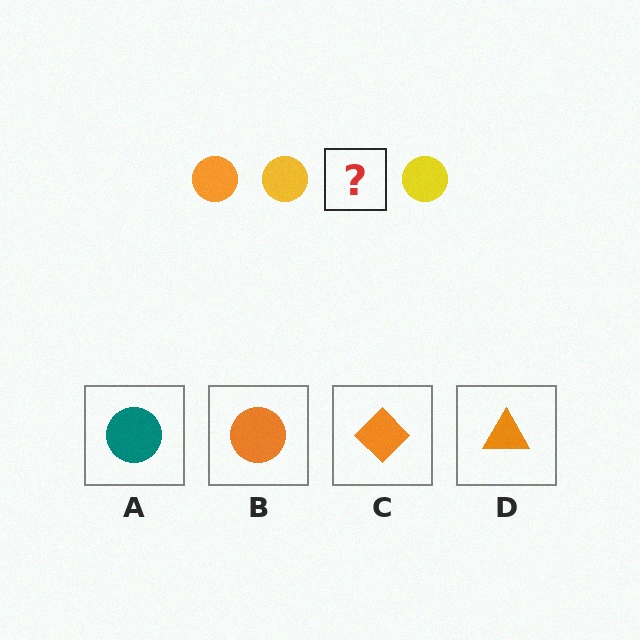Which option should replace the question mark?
Option B.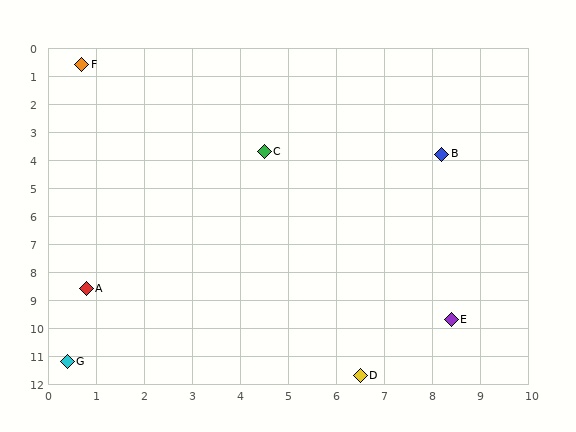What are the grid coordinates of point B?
Point B is at approximately (8.2, 3.8).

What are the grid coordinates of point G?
Point G is at approximately (0.4, 11.2).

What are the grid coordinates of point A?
Point A is at approximately (0.8, 8.6).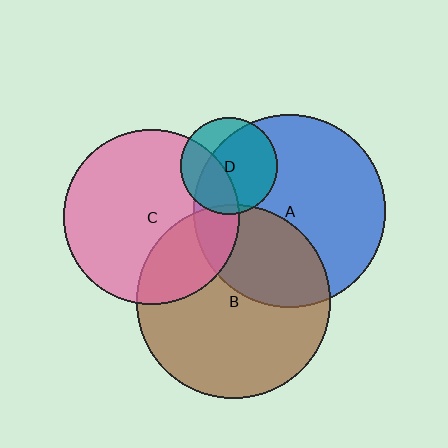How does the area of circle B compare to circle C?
Approximately 1.2 times.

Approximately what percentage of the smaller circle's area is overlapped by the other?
Approximately 35%.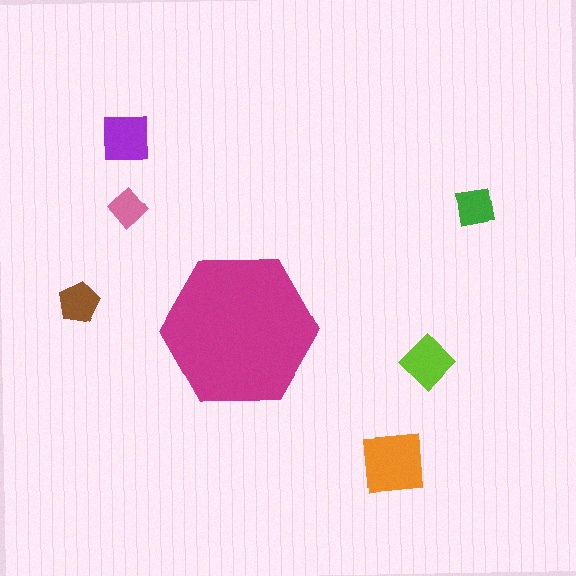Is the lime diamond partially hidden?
No, the lime diamond is fully visible.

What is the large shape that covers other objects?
A magenta hexagon.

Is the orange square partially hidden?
No, the orange square is fully visible.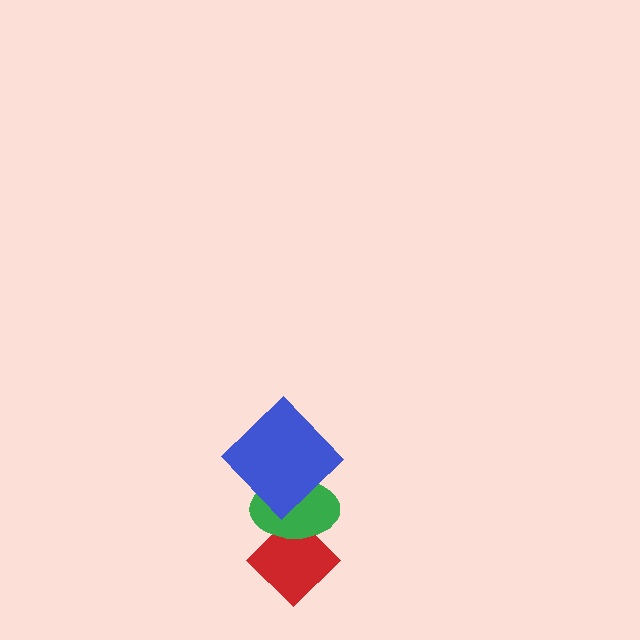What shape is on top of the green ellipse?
The blue diamond is on top of the green ellipse.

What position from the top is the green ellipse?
The green ellipse is 2nd from the top.